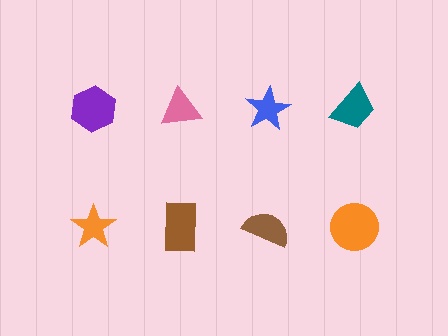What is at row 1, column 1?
A purple hexagon.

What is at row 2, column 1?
An orange star.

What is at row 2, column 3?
A brown semicircle.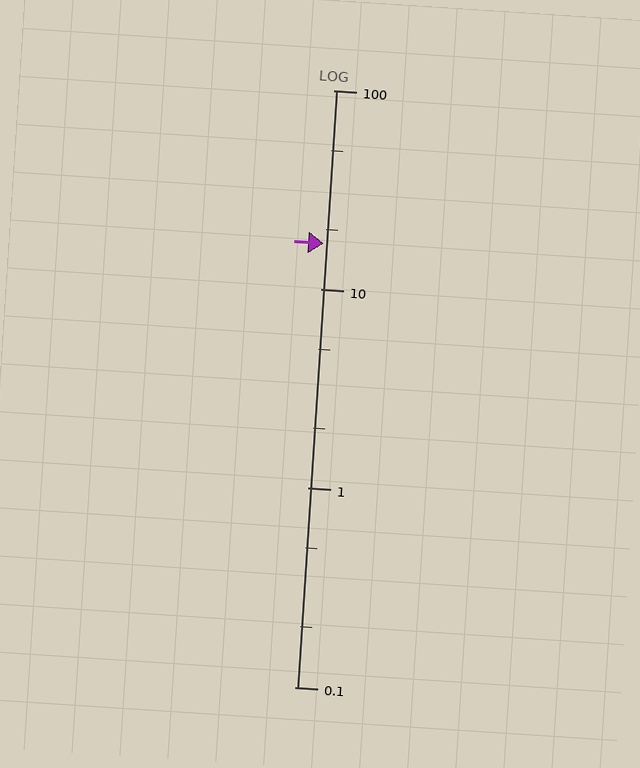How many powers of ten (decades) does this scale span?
The scale spans 3 decades, from 0.1 to 100.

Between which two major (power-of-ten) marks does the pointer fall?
The pointer is between 10 and 100.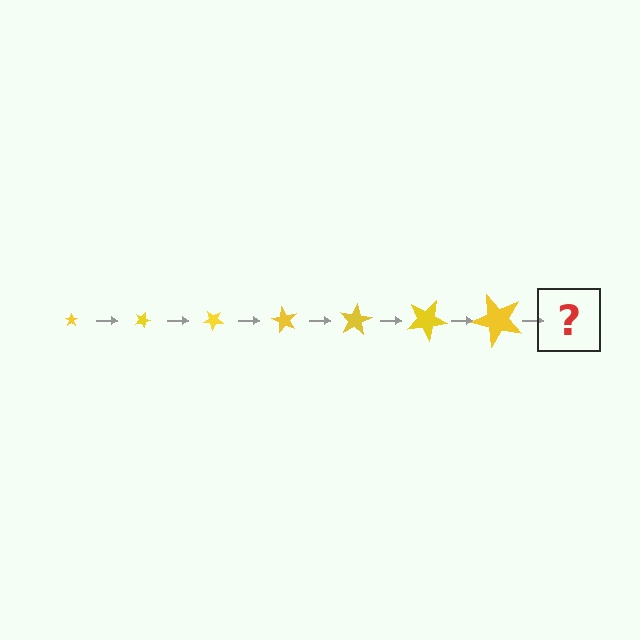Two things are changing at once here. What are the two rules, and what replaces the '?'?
The two rules are that the star grows larger each step and it rotates 20 degrees each step. The '?' should be a star, larger than the previous one and rotated 140 degrees from the start.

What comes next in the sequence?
The next element should be a star, larger than the previous one and rotated 140 degrees from the start.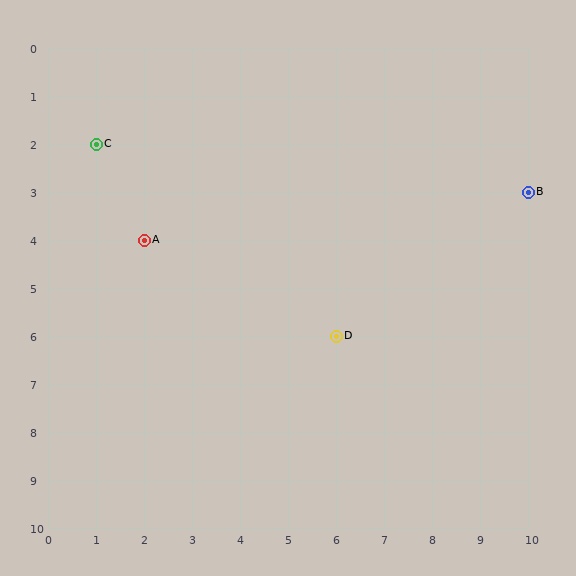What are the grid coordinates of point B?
Point B is at grid coordinates (10, 3).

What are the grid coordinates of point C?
Point C is at grid coordinates (1, 2).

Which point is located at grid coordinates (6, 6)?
Point D is at (6, 6).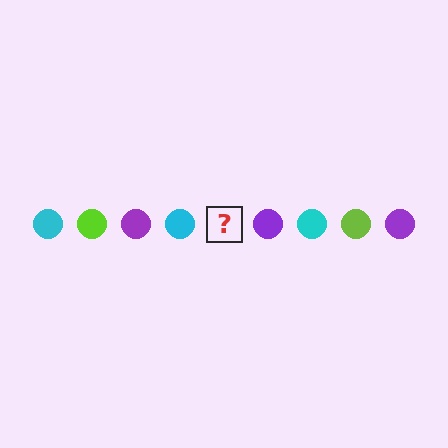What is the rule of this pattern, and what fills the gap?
The rule is that the pattern cycles through cyan, lime, purple circles. The gap should be filled with a lime circle.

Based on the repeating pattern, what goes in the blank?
The blank should be a lime circle.